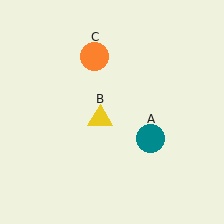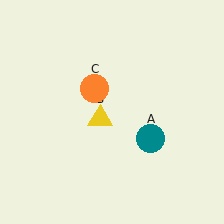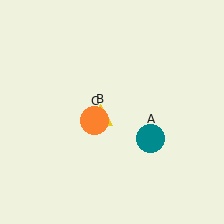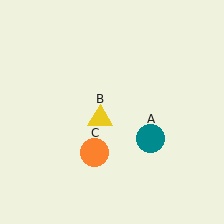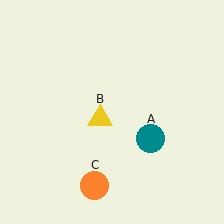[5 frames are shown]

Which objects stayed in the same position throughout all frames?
Teal circle (object A) and yellow triangle (object B) remained stationary.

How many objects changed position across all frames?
1 object changed position: orange circle (object C).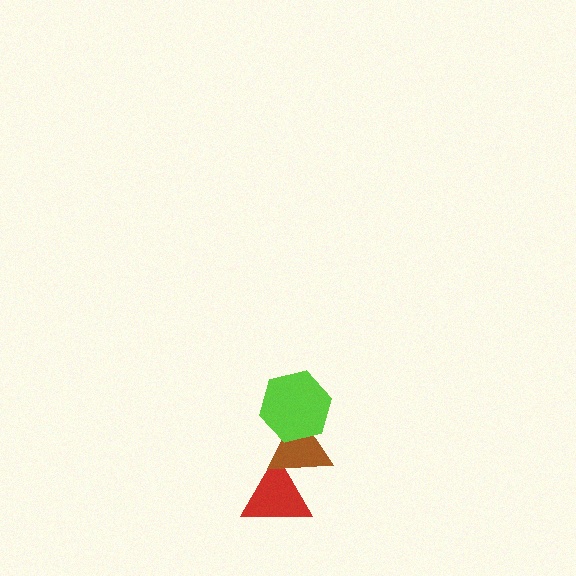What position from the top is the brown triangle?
The brown triangle is 2nd from the top.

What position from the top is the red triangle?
The red triangle is 3rd from the top.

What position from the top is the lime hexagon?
The lime hexagon is 1st from the top.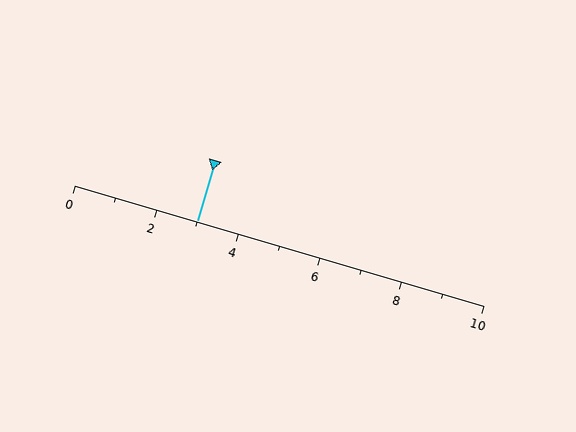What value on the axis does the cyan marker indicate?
The marker indicates approximately 3.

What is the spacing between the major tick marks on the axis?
The major ticks are spaced 2 apart.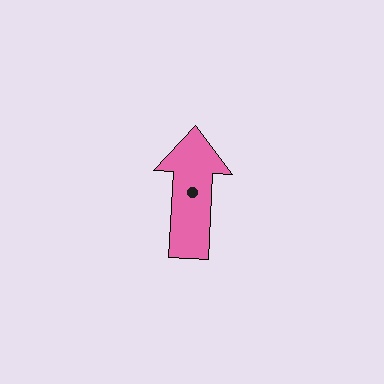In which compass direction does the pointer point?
North.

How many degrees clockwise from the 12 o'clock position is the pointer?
Approximately 3 degrees.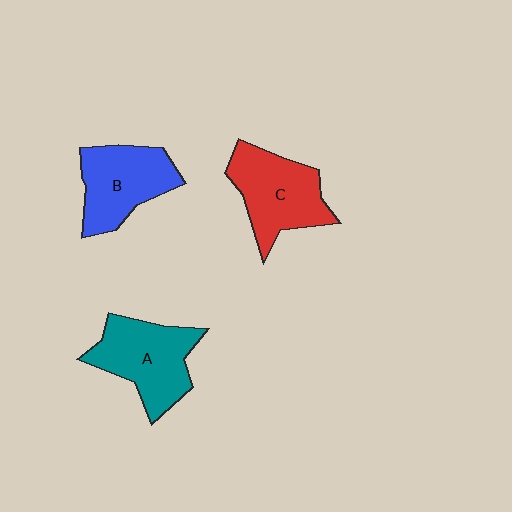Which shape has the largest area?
Shape A (teal).